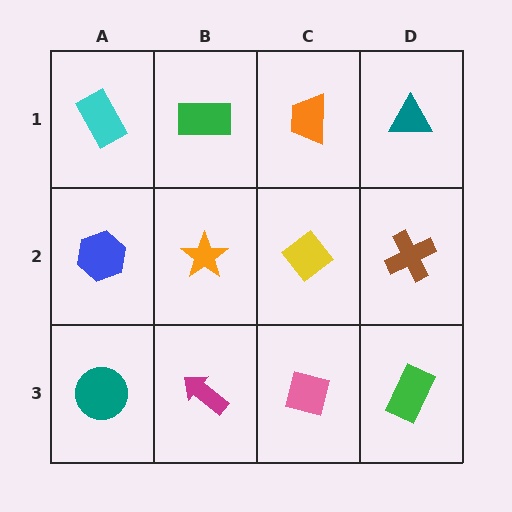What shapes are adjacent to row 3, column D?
A brown cross (row 2, column D), a pink square (row 3, column C).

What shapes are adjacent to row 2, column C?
An orange trapezoid (row 1, column C), a pink square (row 3, column C), an orange star (row 2, column B), a brown cross (row 2, column D).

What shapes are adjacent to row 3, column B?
An orange star (row 2, column B), a teal circle (row 3, column A), a pink square (row 3, column C).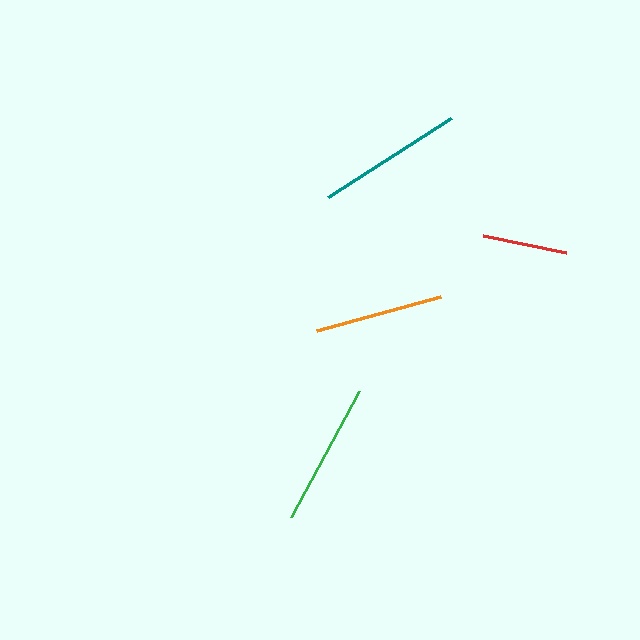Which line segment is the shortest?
The red line is the shortest at approximately 85 pixels.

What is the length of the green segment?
The green segment is approximately 143 pixels long.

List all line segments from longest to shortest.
From longest to shortest: teal, green, orange, red.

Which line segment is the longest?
The teal line is the longest at approximately 146 pixels.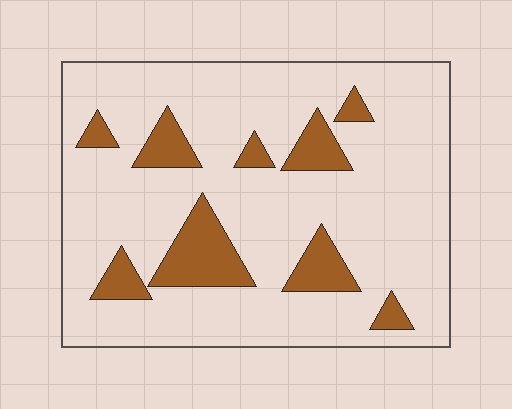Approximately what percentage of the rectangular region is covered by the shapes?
Approximately 15%.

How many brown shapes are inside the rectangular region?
9.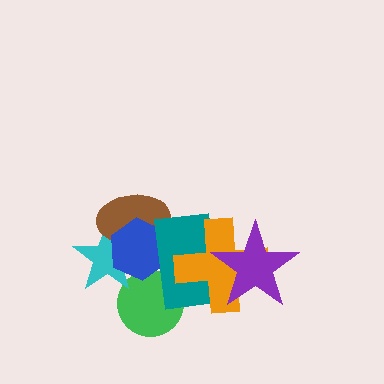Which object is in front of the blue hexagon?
The teal rectangle is in front of the blue hexagon.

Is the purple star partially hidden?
No, no other shape covers it.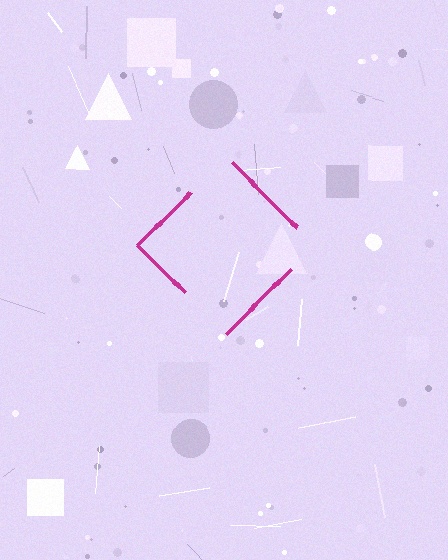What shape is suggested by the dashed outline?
The dashed outline suggests a diamond.